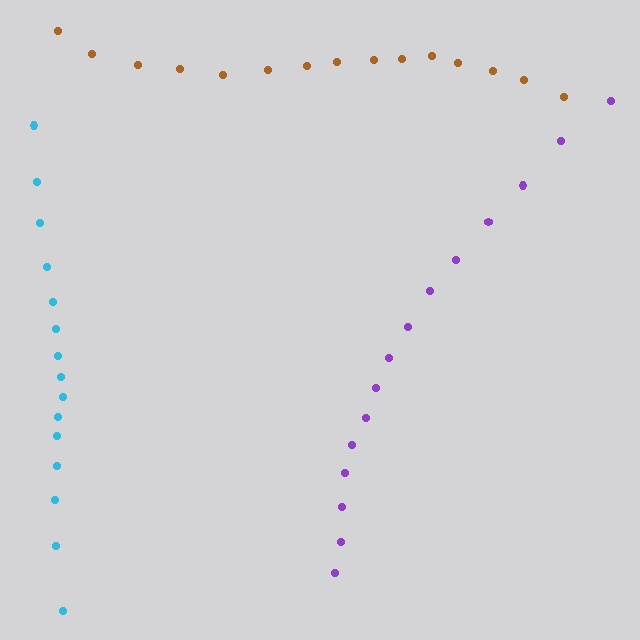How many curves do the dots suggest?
There are 3 distinct paths.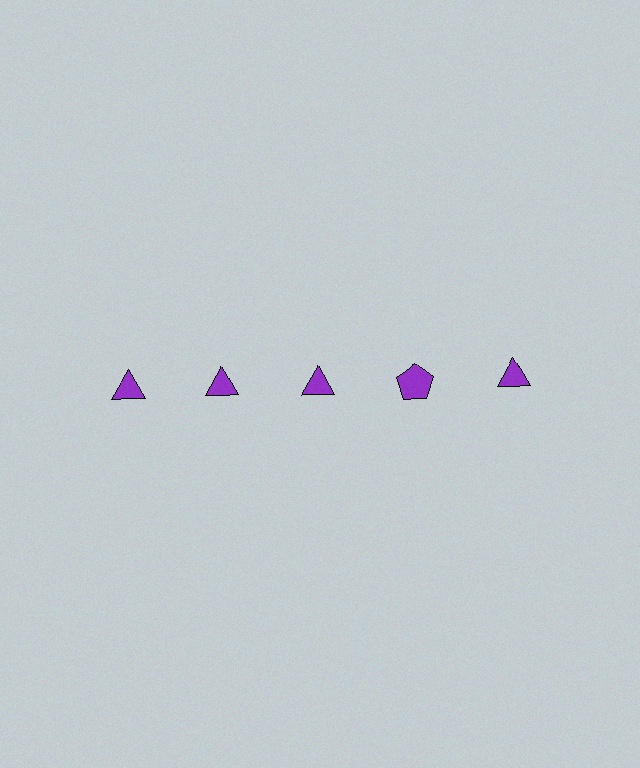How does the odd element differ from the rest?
It has a different shape: pentagon instead of triangle.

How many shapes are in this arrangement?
There are 5 shapes arranged in a grid pattern.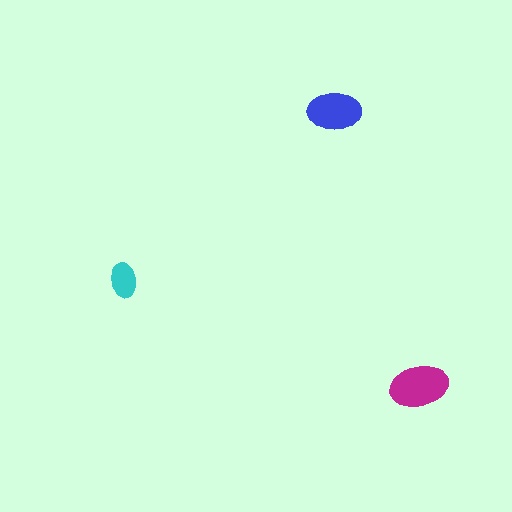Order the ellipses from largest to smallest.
the magenta one, the blue one, the cyan one.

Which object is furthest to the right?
The magenta ellipse is rightmost.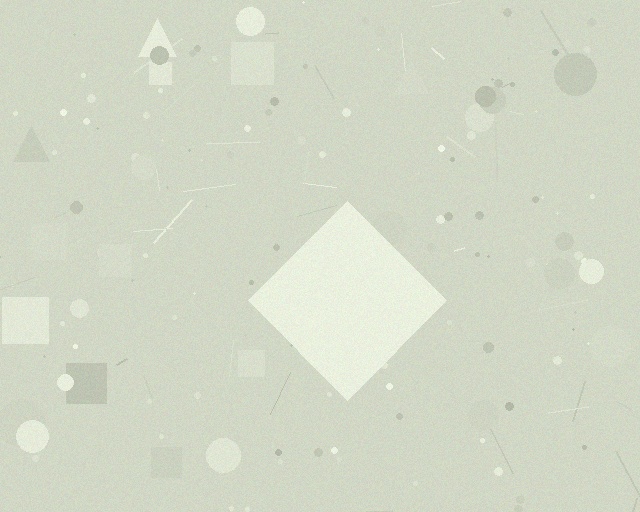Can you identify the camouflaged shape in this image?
The camouflaged shape is a diamond.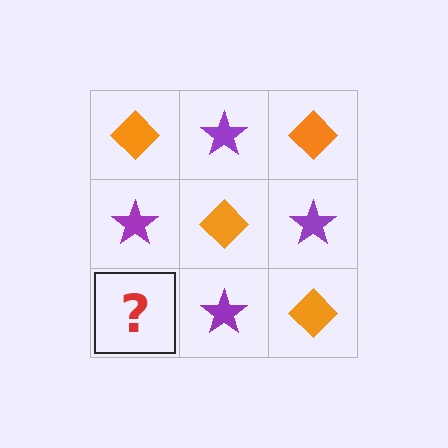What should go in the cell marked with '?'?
The missing cell should contain an orange diamond.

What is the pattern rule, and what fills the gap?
The rule is that it alternates orange diamond and purple star in a checkerboard pattern. The gap should be filled with an orange diamond.